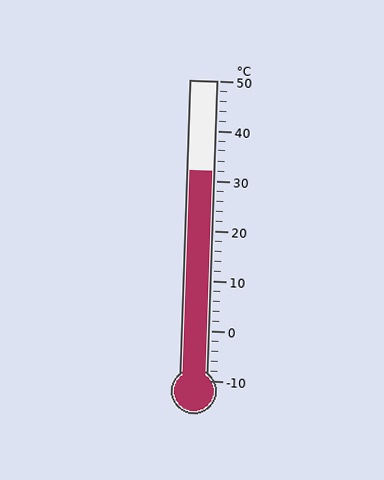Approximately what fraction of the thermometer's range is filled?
The thermometer is filled to approximately 70% of its range.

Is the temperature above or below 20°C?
The temperature is above 20°C.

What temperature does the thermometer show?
The thermometer shows approximately 32°C.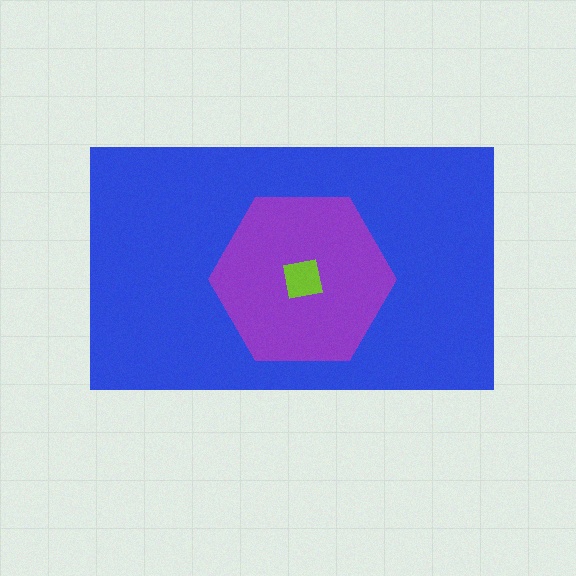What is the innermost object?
The lime square.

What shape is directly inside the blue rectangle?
The purple hexagon.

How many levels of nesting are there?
3.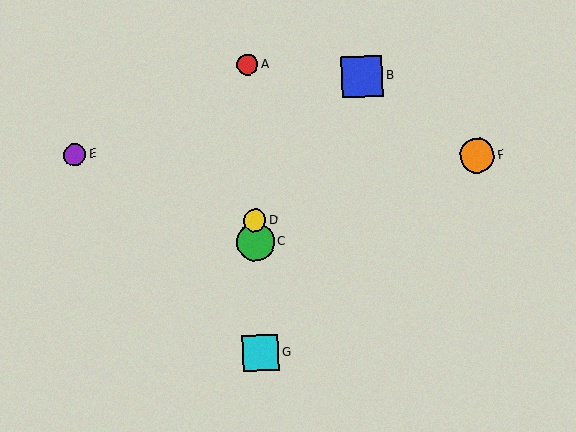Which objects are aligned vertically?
Objects A, C, D, G are aligned vertically.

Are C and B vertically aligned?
No, C is at x≈255 and B is at x≈362.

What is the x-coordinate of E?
Object E is at x≈75.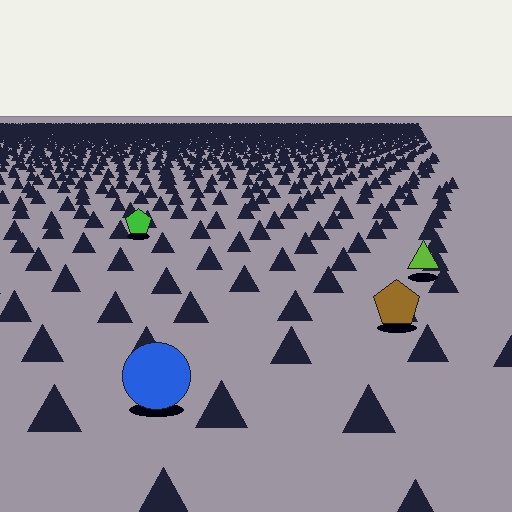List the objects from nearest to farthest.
From nearest to farthest: the blue circle, the brown pentagon, the lime triangle, the green pentagon.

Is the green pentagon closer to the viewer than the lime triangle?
No. The lime triangle is closer — you can tell from the texture gradient: the ground texture is coarser near it.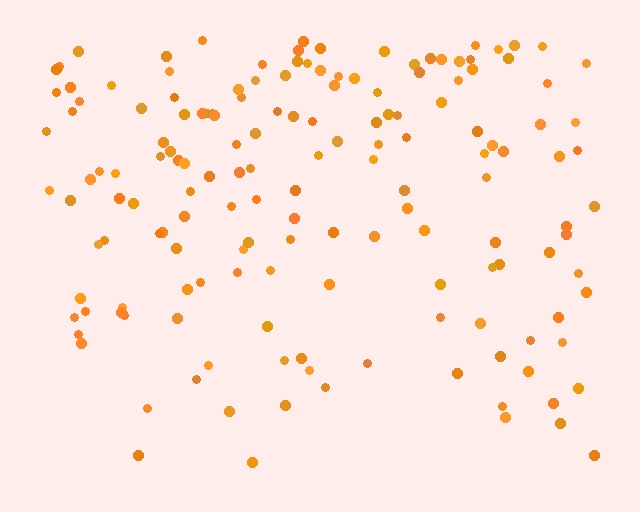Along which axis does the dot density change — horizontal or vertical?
Vertical.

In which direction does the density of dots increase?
From bottom to top, with the top side densest.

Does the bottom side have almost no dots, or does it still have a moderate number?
Still a moderate number, just noticeably fewer than the top.